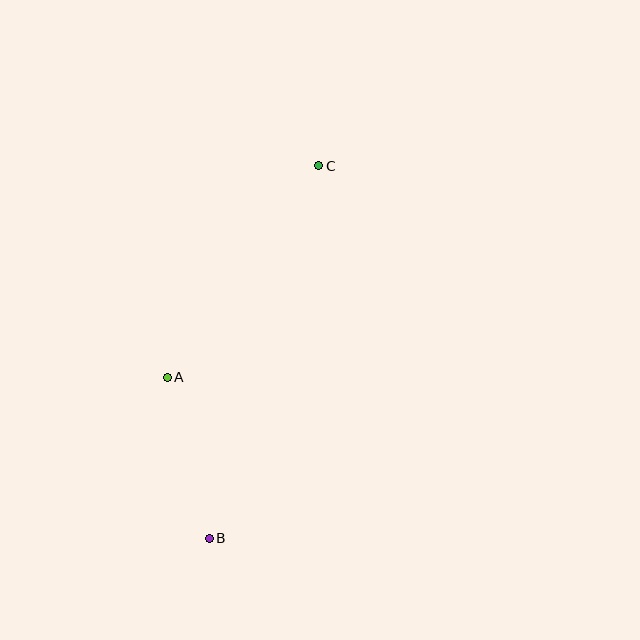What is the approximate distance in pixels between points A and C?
The distance between A and C is approximately 260 pixels.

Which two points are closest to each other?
Points A and B are closest to each other.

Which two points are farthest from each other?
Points B and C are farthest from each other.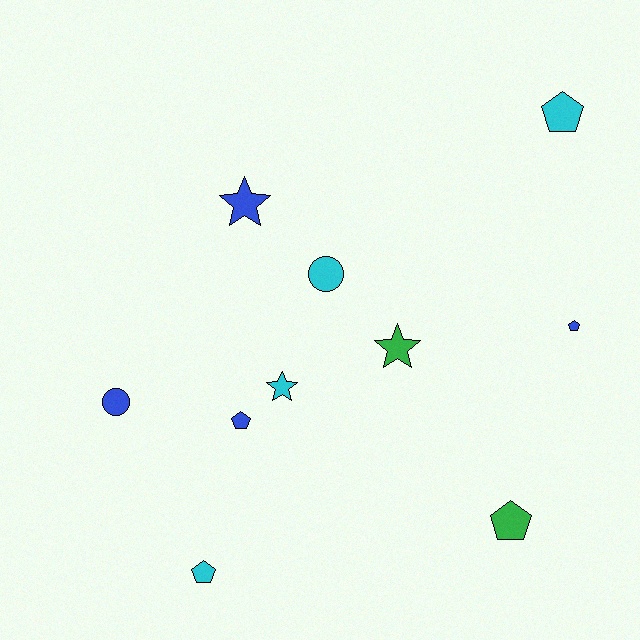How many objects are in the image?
There are 10 objects.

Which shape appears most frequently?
Pentagon, with 5 objects.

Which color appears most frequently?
Cyan, with 4 objects.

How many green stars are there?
There is 1 green star.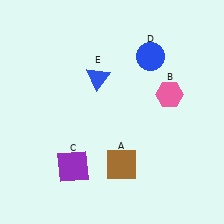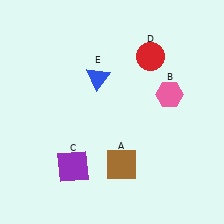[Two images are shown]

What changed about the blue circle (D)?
In Image 1, D is blue. In Image 2, it changed to red.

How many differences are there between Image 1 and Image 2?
There is 1 difference between the two images.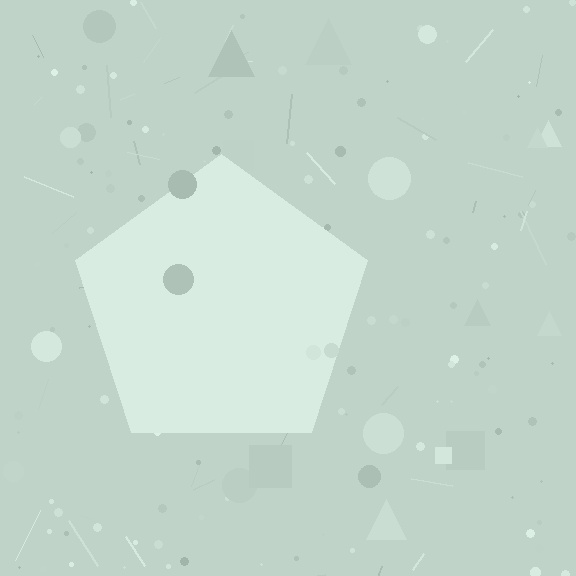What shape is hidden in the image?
A pentagon is hidden in the image.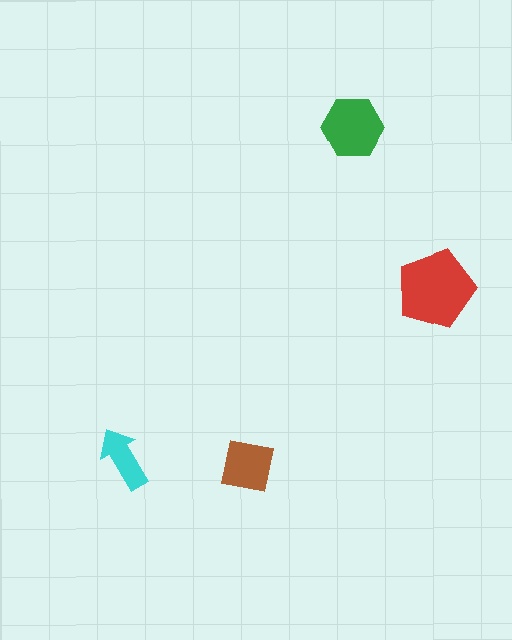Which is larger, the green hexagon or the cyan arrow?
The green hexagon.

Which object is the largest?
The red pentagon.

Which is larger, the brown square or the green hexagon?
The green hexagon.